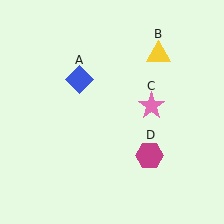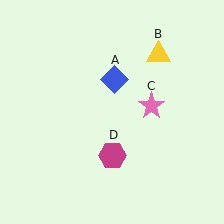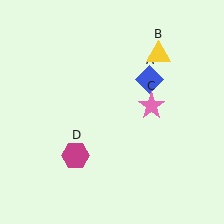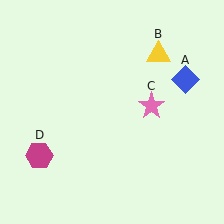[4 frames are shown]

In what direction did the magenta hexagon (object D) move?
The magenta hexagon (object D) moved left.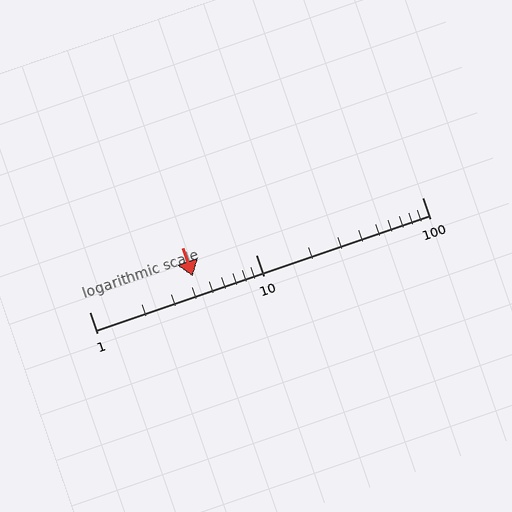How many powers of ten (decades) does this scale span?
The scale spans 2 decades, from 1 to 100.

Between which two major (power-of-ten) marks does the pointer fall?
The pointer is between 1 and 10.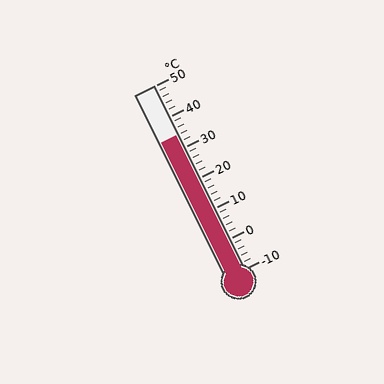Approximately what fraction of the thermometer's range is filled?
The thermometer is filled to approximately 75% of its range.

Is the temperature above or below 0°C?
The temperature is above 0°C.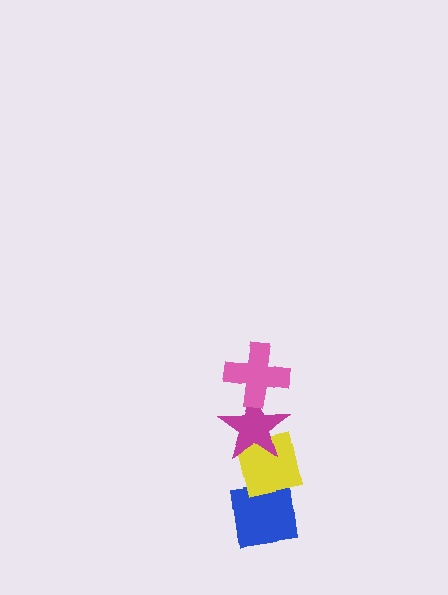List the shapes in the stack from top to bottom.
From top to bottom: the pink cross, the magenta star, the yellow square, the blue square.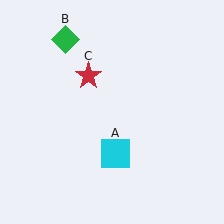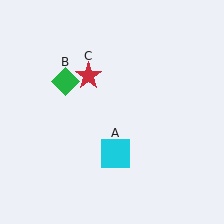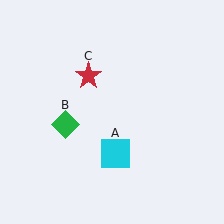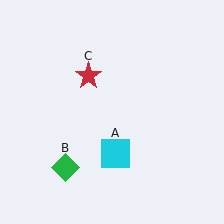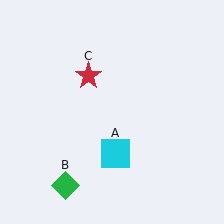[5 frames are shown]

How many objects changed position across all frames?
1 object changed position: green diamond (object B).